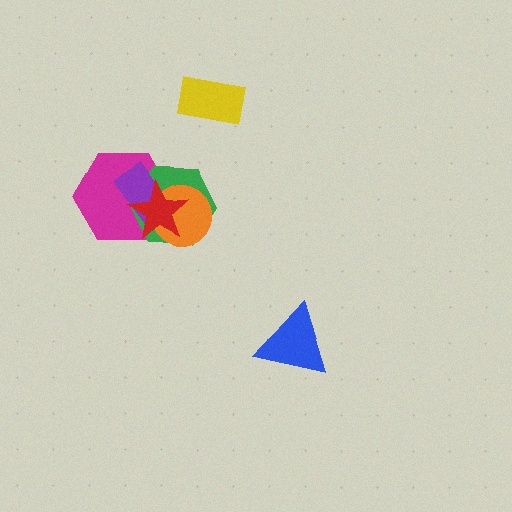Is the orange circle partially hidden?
Yes, it is partially covered by another shape.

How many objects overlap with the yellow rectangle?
0 objects overlap with the yellow rectangle.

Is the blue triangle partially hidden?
No, no other shape covers it.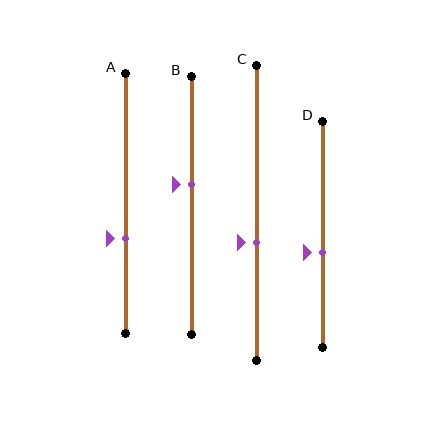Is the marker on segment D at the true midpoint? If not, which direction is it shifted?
No, the marker on segment D is shifted downward by about 8% of the segment length.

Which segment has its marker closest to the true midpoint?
Segment D has its marker closest to the true midpoint.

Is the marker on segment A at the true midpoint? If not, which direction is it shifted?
No, the marker on segment A is shifted downward by about 14% of the segment length.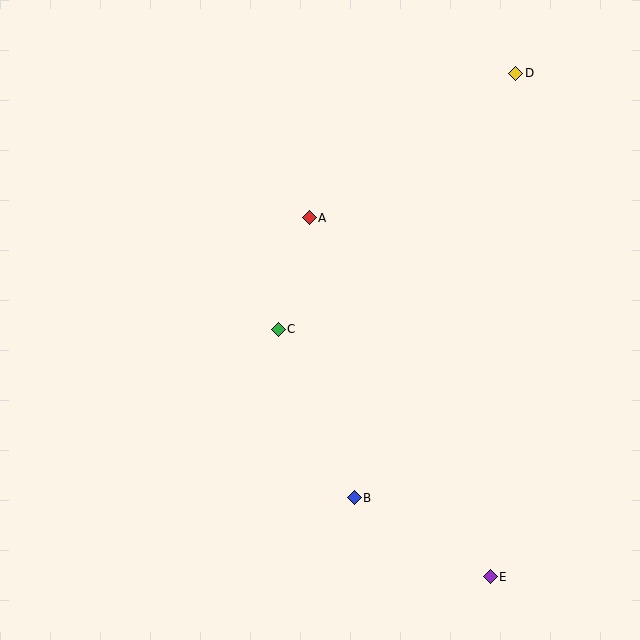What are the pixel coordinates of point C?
Point C is at (278, 329).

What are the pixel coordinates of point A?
Point A is at (309, 218).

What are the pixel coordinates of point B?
Point B is at (354, 498).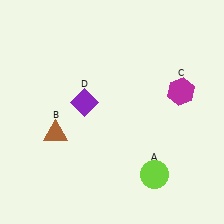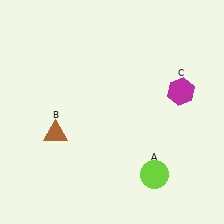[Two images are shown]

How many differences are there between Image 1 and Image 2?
There is 1 difference between the two images.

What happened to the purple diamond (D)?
The purple diamond (D) was removed in Image 2. It was in the top-left area of Image 1.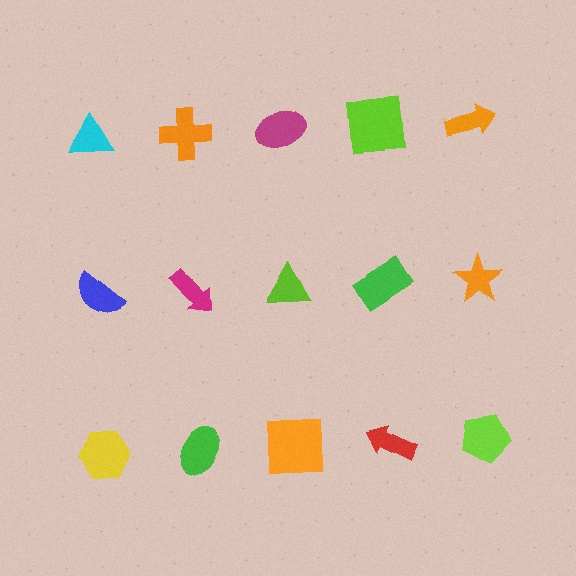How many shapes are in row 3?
5 shapes.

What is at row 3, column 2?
A green ellipse.